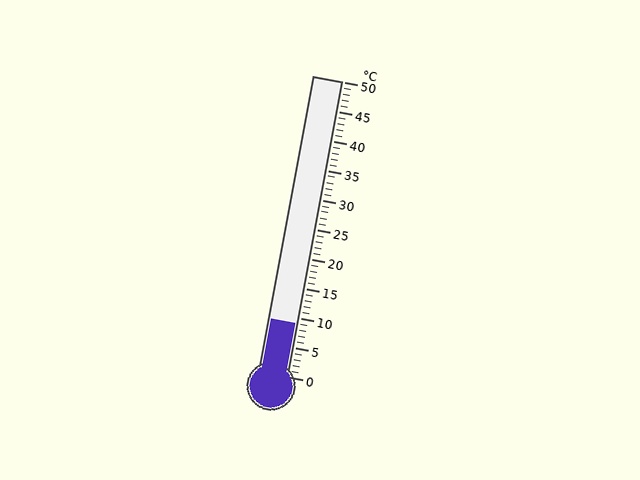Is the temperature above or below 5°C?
The temperature is above 5°C.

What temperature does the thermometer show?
The thermometer shows approximately 9°C.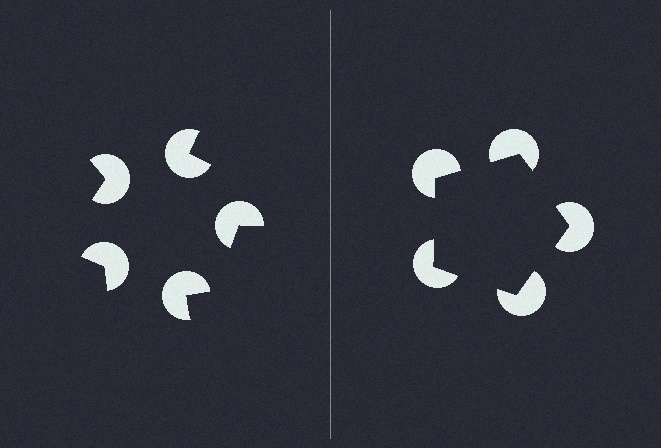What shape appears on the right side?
An illusory pentagon.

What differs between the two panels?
The pac-man discs are positioned identically on both sides; only the wedge orientations differ. On the right they align to a pentagon; on the left they are misaligned.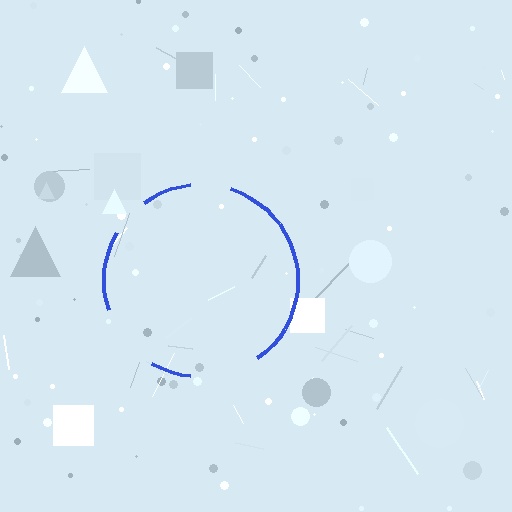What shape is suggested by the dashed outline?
The dashed outline suggests a circle.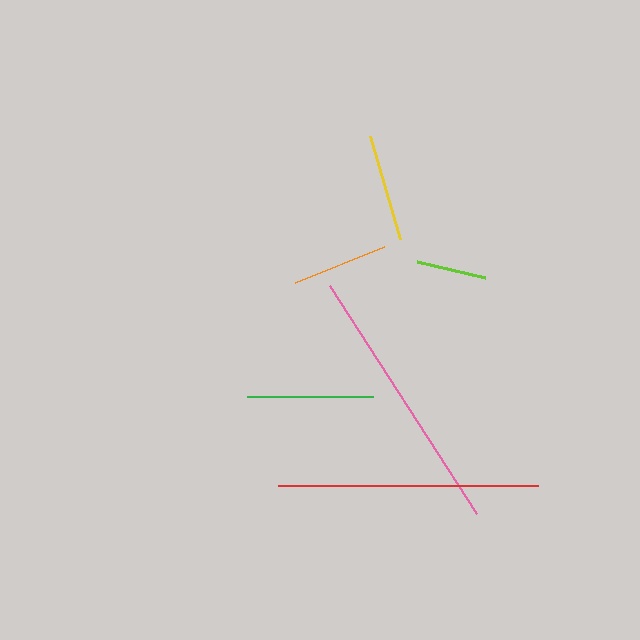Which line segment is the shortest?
The lime line is the shortest at approximately 70 pixels.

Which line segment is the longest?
The pink line is the longest at approximately 271 pixels.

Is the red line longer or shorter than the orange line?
The red line is longer than the orange line.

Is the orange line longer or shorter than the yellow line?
The yellow line is longer than the orange line.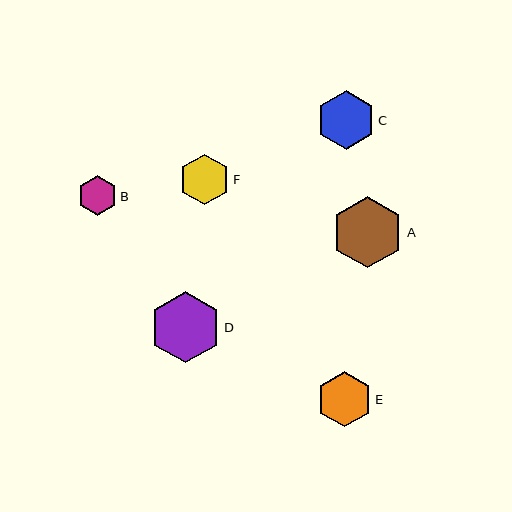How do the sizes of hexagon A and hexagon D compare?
Hexagon A and hexagon D are approximately the same size.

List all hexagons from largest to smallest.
From largest to smallest: A, D, C, E, F, B.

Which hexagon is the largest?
Hexagon A is the largest with a size of approximately 72 pixels.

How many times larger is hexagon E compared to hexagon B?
Hexagon E is approximately 1.4 times the size of hexagon B.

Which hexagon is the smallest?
Hexagon B is the smallest with a size of approximately 39 pixels.